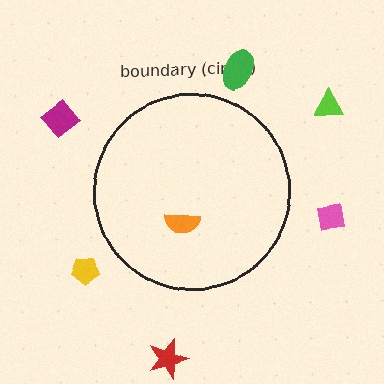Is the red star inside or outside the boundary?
Outside.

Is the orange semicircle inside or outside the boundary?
Inside.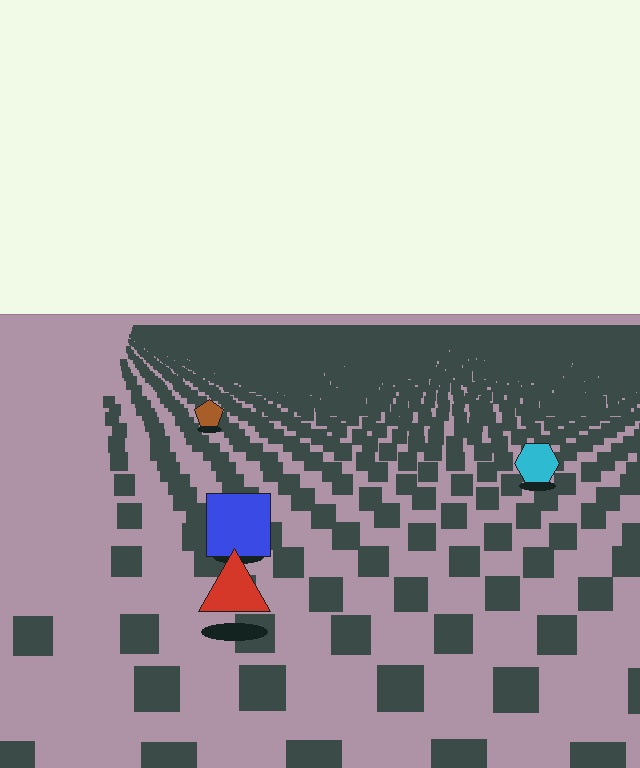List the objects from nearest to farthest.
From nearest to farthest: the red triangle, the blue square, the cyan hexagon, the brown pentagon.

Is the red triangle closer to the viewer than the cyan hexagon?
Yes. The red triangle is closer — you can tell from the texture gradient: the ground texture is coarser near it.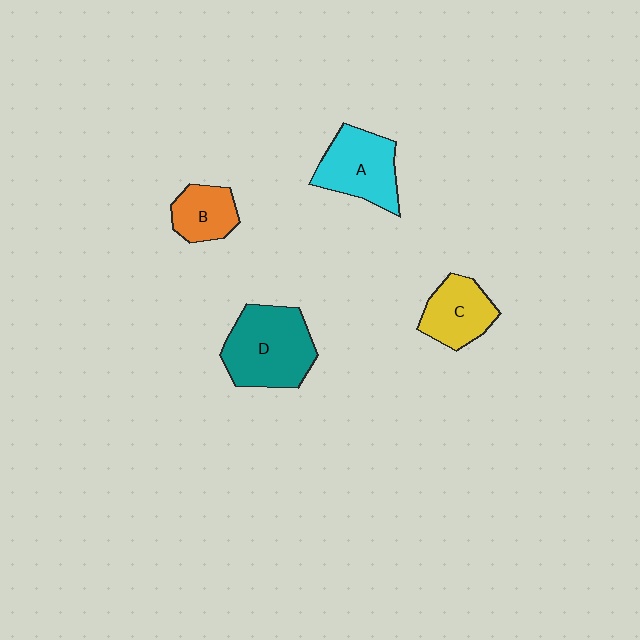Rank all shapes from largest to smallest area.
From largest to smallest: D (teal), A (cyan), C (yellow), B (orange).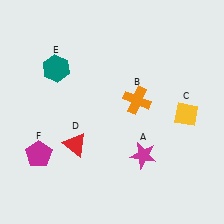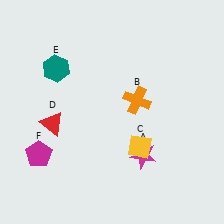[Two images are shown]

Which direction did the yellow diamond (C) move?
The yellow diamond (C) moved left.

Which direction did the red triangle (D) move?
The red triangle (D) moved left.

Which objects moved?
The objects that moved are: the yellow diamond (C), the red triangle (D).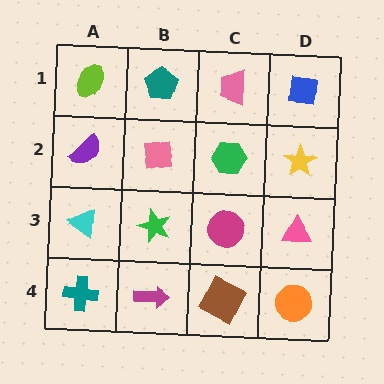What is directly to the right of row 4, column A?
A magenta arrow.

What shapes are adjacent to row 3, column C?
A green hexagon (row 2, column C), a brown square (row 4, column C), a green star (row 3, column B), a pink triangle (row 3, column D).